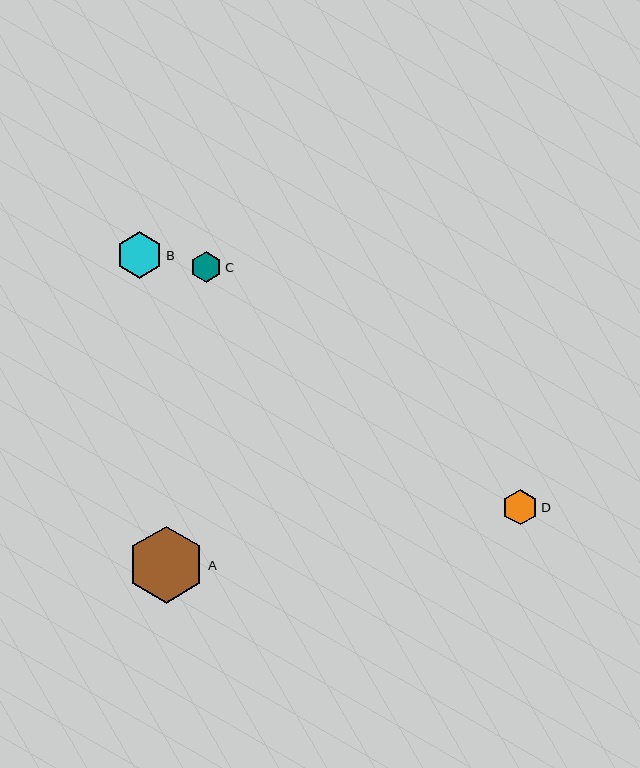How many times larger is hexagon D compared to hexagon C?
Hexagon D is approximately 1.1 times the size of hexagon C.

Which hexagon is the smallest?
Hexagon C is the smallest with a size of approximately 31 pixels.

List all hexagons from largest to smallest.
From largest to smallest: A, B, D, C.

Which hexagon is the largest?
Hexagon A is the largest with a size of approximately 77 pixels.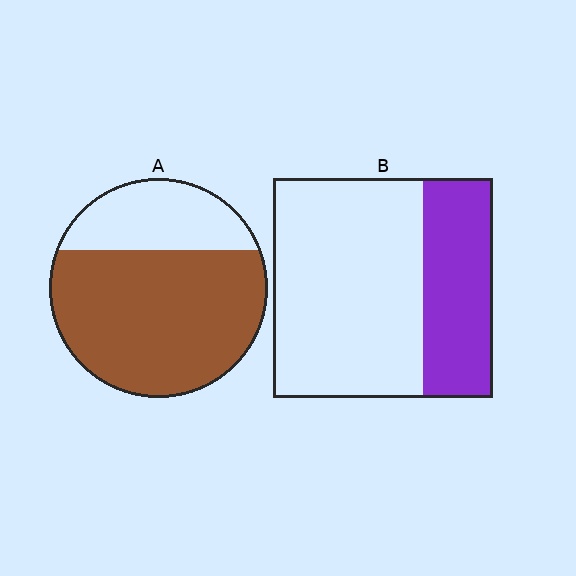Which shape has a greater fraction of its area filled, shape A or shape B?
Shape A.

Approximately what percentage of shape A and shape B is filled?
A is approximately 70% and B is approximately 30%.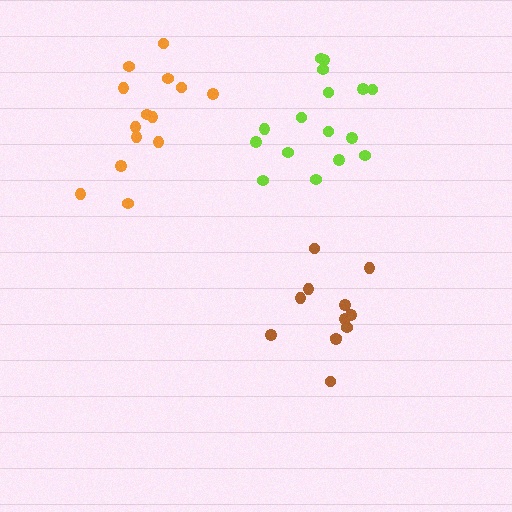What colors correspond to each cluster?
The clusters are colored: brown, lime, orange.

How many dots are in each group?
Group 1: 12 dots, Group 2: 16 dots, Group 3: 14 dots (42 total).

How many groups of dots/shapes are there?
There are 3 groups.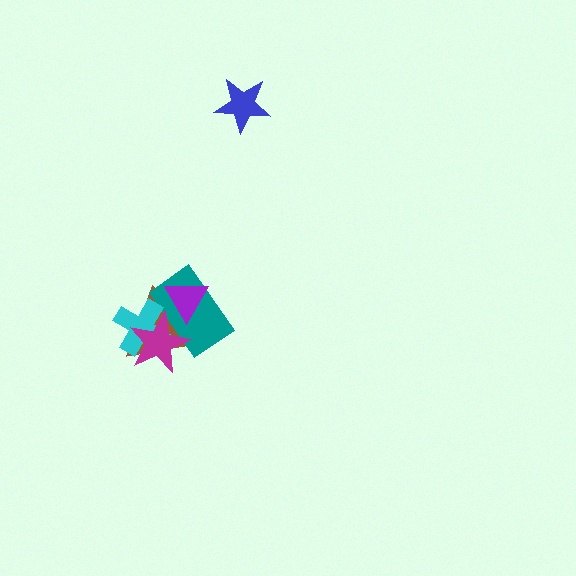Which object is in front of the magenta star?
The purple triangle is in front of the magenta star.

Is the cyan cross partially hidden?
Yes, it is partially covered by another shape.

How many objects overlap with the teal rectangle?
4 objects overlap with the teal rectangle.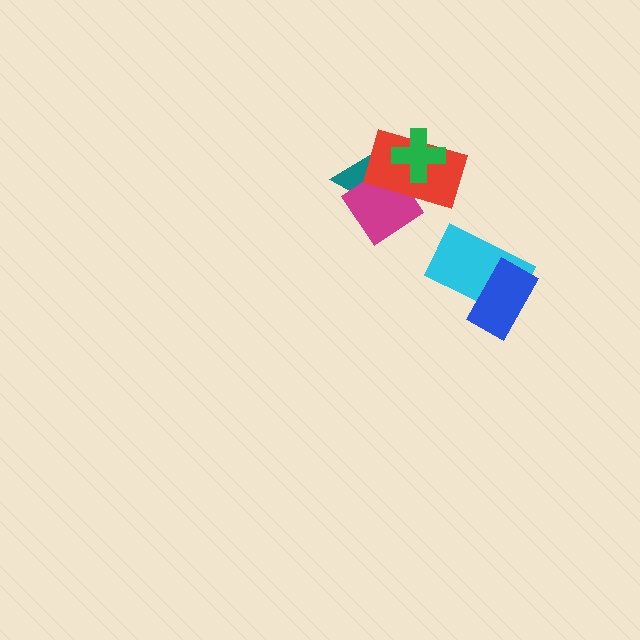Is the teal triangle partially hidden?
Yes, it is partially covered by another shape.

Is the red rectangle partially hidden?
Yes, it is partially covered by another shape.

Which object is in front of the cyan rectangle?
The blue rectangle is in front of the cyan rectangle.